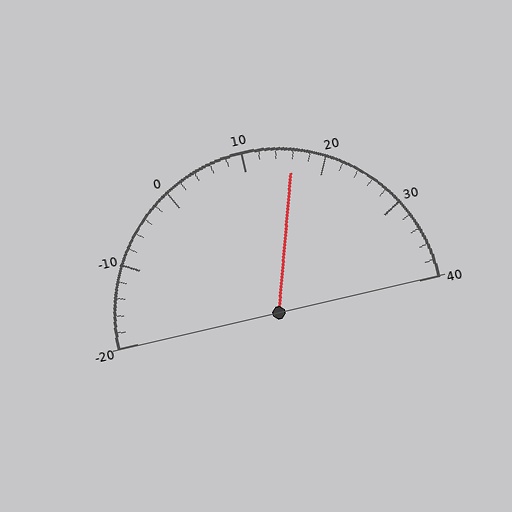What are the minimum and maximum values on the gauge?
The gauge ranges from -20 to 40.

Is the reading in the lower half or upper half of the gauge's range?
The reading is in the upper half of the range (-20 to 40).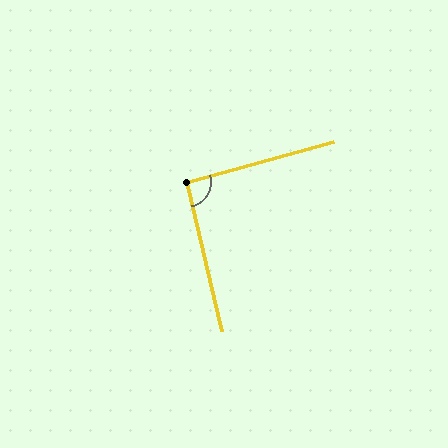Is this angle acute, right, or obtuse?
It is approximately a right angle.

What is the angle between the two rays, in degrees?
Approximately 92 degrees.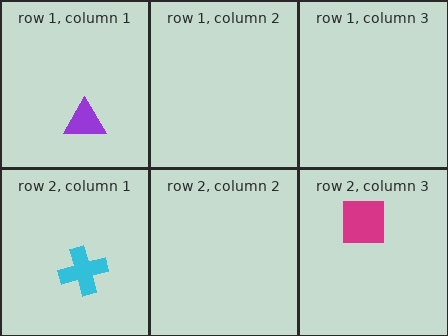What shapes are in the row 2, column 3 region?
The magenta square.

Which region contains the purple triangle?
The row 1, column 1 region.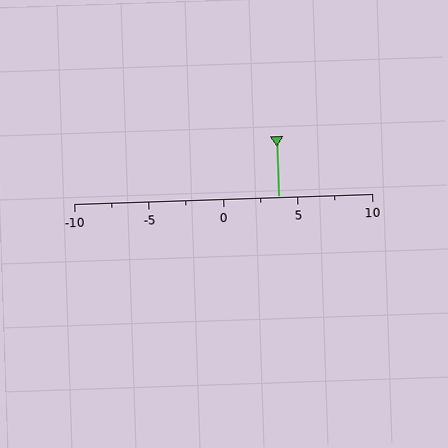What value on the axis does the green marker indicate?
The marker indicates approximately 3.8.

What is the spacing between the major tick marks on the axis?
The major ticks are spaced 5 apart.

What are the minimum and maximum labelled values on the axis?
The axis runs from -10 to 10.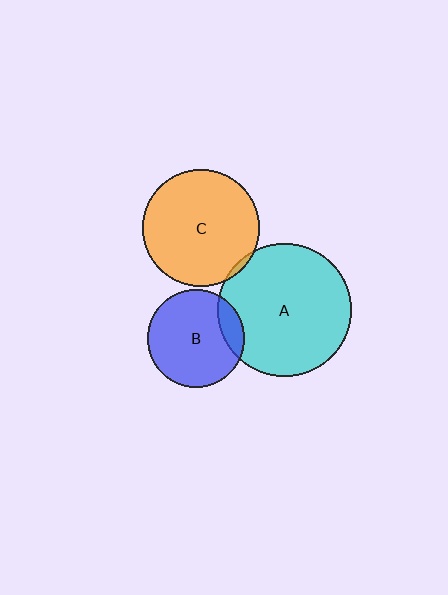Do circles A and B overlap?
Yes.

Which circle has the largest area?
Circle A (cyan).